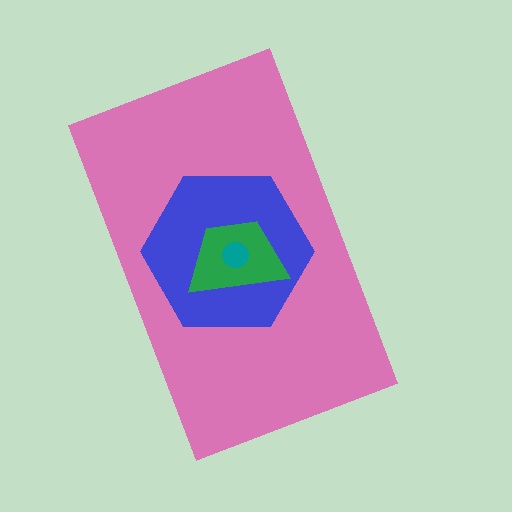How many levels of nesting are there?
4.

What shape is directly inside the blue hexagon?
The green trapezoid.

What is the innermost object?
The teal circle.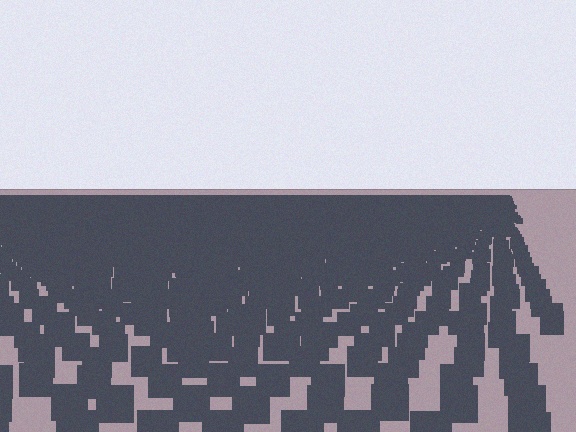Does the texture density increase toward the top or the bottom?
Density increases toward the top.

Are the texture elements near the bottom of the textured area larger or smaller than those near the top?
Larger. Near the bottom, elements are closer to the viewer and appear at a bigger on-screen size.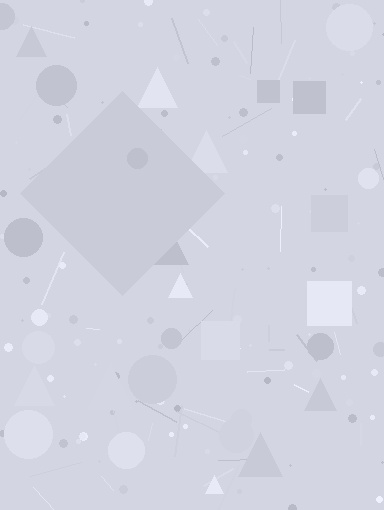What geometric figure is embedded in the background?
A diamond is embedded in the background.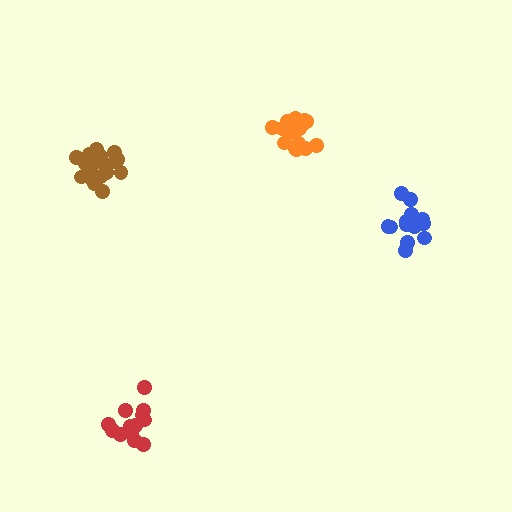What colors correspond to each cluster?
The clusters are colored: blue, orange, red, brown.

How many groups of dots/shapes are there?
There are 4 groups.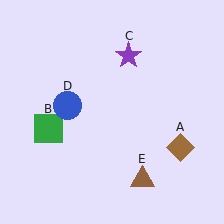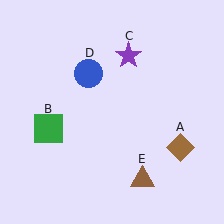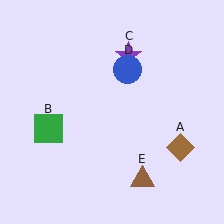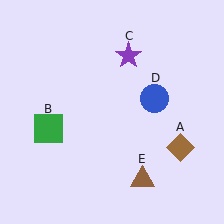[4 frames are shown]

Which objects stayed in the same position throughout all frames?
Brown diamond (object A) and green square (object B) and purple star (object C) and brown triangle (object E) remained stationary.